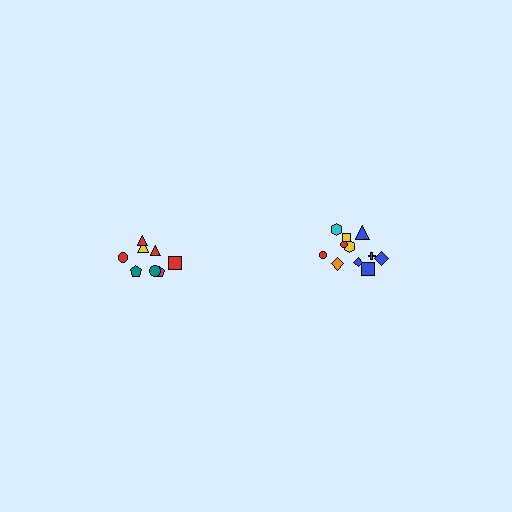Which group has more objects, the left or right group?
The right group.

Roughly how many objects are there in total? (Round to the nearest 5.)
Roughly 20 objects in total.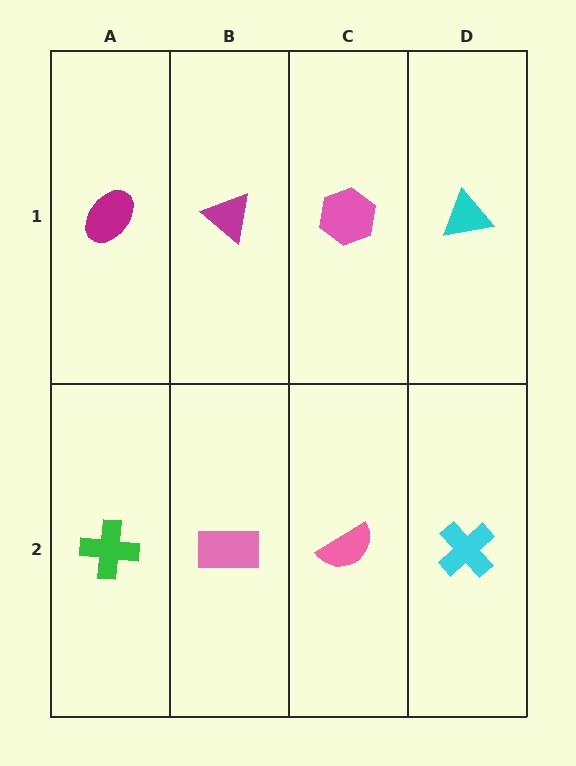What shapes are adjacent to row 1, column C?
A pink semicircle (row 2, column C), a magenta triangle (row 1, column B), a cyan triangle (row 1, column D).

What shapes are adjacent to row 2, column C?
A pink hexagon (row 1, column C), a pink rectangle (row 2, column B), a cyan cross (row 2, column D).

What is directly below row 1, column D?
A cyan cross.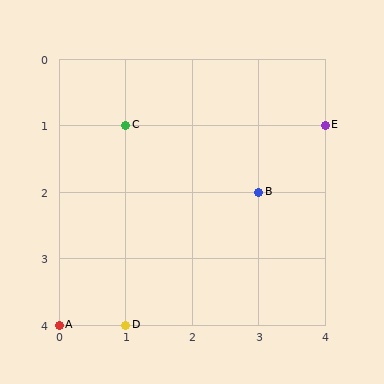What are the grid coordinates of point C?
Point C is at grid coordinates (1, 1).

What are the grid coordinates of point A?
Point A is at grid coordinates (0, 4).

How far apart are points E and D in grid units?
Points E and D are 3 columns and 3 rows apart (about 4.2 grid units diagonally).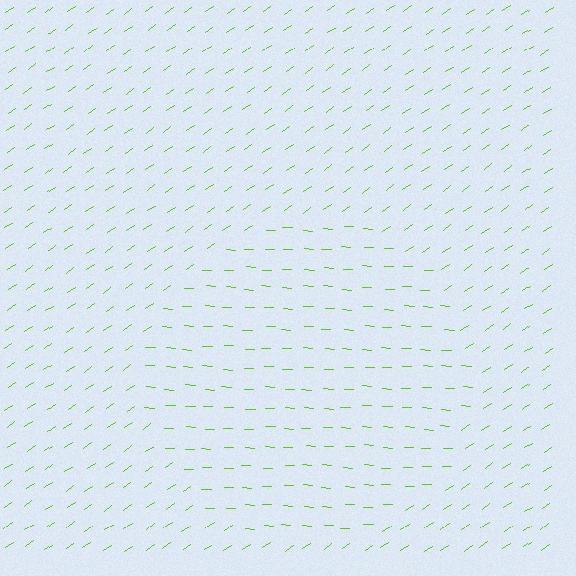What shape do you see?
I see a circle.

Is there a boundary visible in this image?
Yes, there is a texture boundary formed by a change in line orientation.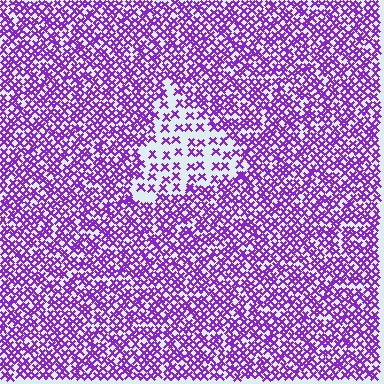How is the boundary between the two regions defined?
The boundary is defined by a change in element density (approximately 2.5x ratio). All elements are the same color, size, and shape.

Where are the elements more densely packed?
The elements are more densely packed outside the triangle boundary.